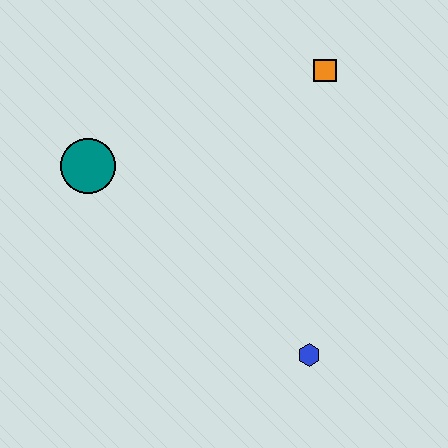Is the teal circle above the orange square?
No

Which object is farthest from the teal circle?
The blue hexagon is farthest from the teal circle.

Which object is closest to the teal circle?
The orange square is closest to the teal circle.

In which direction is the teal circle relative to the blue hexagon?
The teal circle is to the left of the blue hexagon.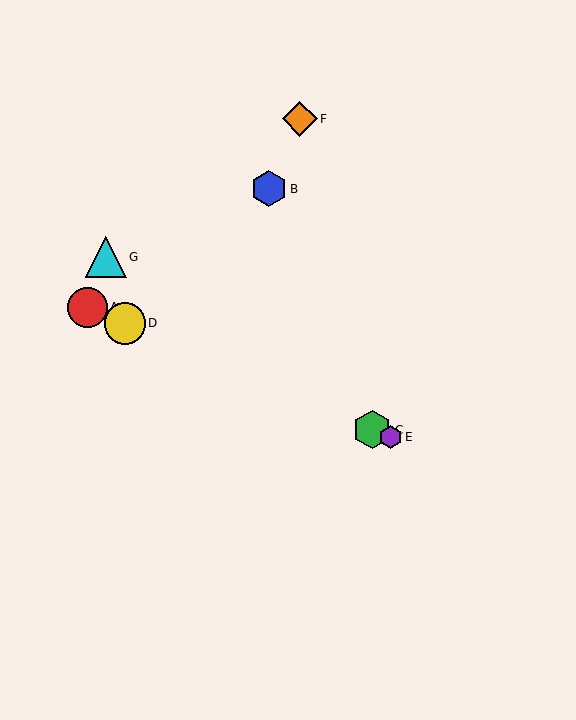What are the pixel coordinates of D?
Object D is at (125, 323).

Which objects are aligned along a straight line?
Objects A, C, D, E are aligned along a straight line.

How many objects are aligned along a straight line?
4 objects (A, C, D, E) are aligned along a straight line.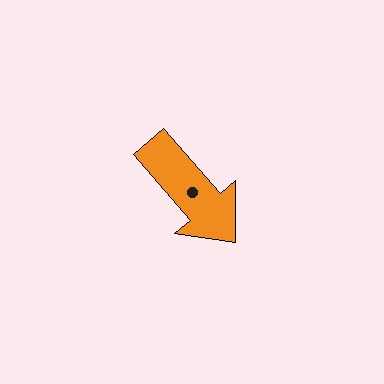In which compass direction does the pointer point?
Southeast.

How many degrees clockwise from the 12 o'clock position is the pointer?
Approximately 139 degrees.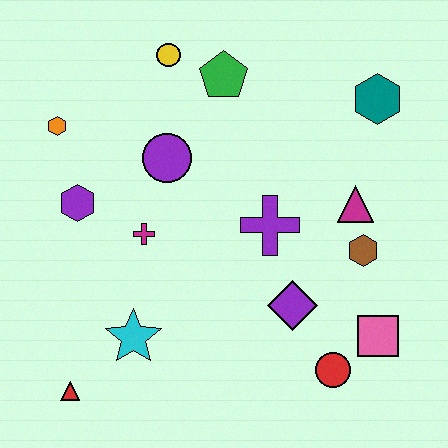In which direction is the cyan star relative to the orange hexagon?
The cyan star is below the orange hexagon.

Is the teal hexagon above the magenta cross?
Yes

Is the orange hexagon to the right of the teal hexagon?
No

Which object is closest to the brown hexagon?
The magenta triangle is closest to the brown hexagon.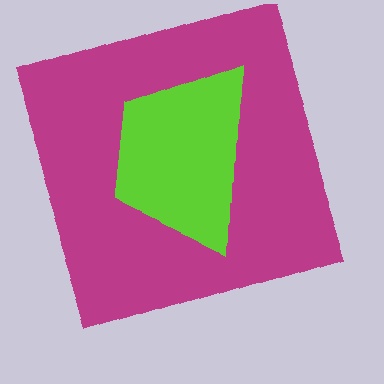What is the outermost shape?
The magenta square.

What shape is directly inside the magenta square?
The lime trapezoid.